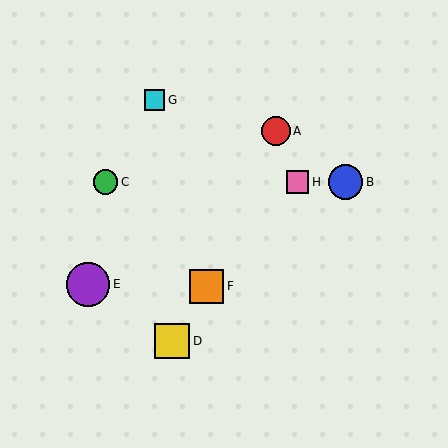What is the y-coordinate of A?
Object A is at y≈131.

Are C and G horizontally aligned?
No, C is at y≈182 and G is at y≈100.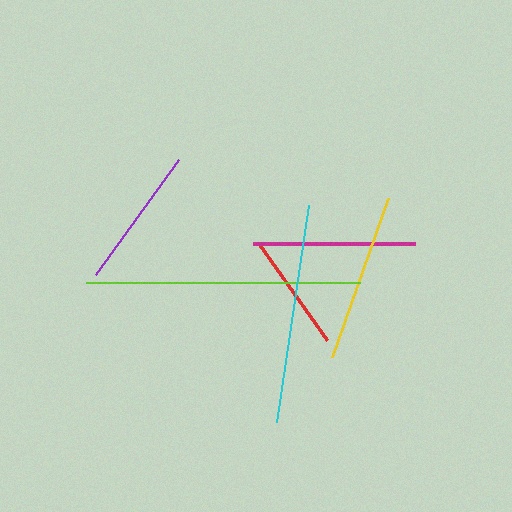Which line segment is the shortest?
The red line is the shortest at approximately 117 pixels.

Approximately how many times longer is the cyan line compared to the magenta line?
The cyan line is approximately 1.4 times the length of the magenta line.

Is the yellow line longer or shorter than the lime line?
The lime line is longer than the yellow line.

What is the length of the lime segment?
The lime segment is approximately 274 pixels long.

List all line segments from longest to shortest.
From longest to shortest: lime, cyan, yellow, magenta, purple, red.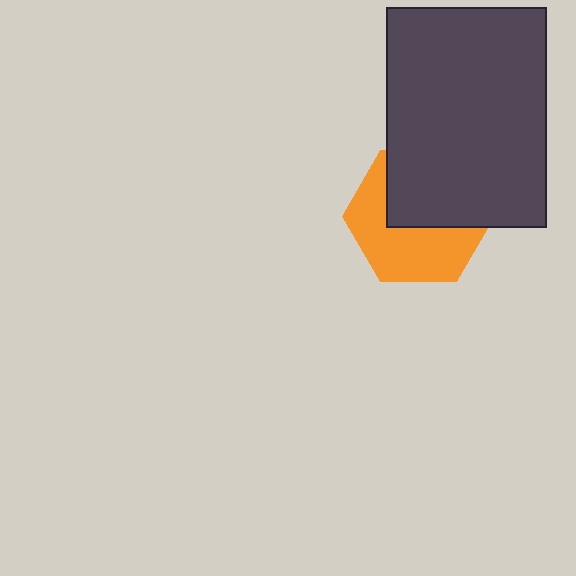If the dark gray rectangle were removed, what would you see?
You would see the complete orange hexagon.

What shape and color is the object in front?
The object in front is a dark gray rectangle.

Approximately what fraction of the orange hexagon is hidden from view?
Roughly 48% of the orange hexagon is hidden behind the dark gray rectangle.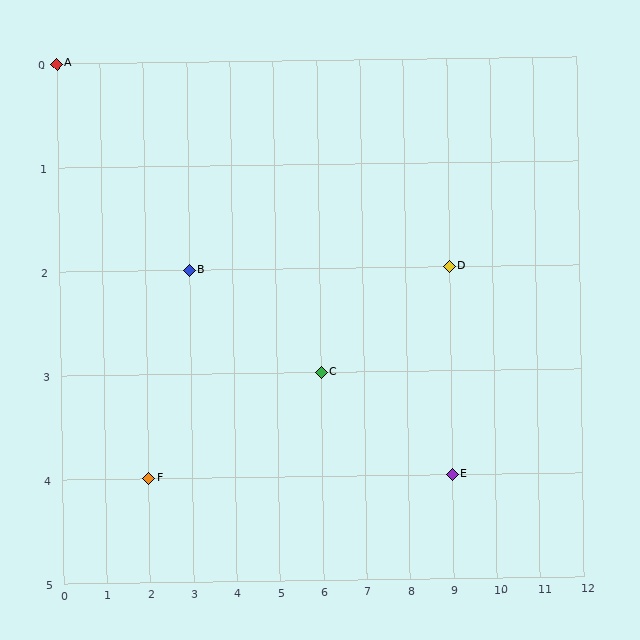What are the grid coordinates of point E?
Point E is at grid coordinates (9, 4).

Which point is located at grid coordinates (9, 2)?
Point D is at (9, 2).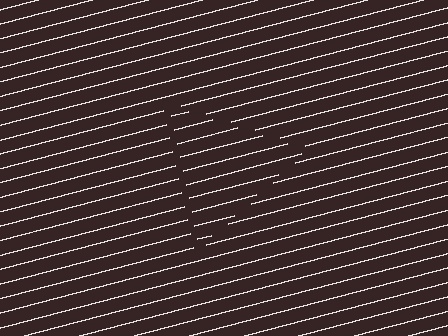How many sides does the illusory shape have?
3 sides — the line-ends trace a triangle.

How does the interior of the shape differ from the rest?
The interior of the shape contains the same grating, shifted by half a period — the contour is defined by the phase discontinuity where line-ends from the inner and outer gratings abut.